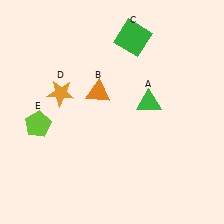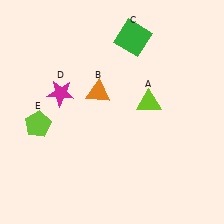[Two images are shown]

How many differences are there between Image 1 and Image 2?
There are 2 differences between the two images.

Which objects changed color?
A changed from green to lime. D changed from orange to magenta.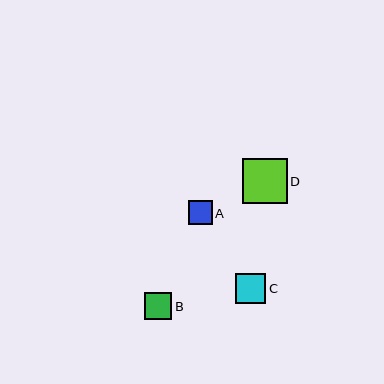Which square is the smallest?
Square A is the smallest with a size of approximately 23 pixels.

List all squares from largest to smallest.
From largest to smallest: D, C, B, A.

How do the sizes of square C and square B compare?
Square C and square B are approximately the same size.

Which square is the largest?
Square D is the largest with a size of approximately 45 pixels.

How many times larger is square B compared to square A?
Square B is approximately 1.2 times the size of square A.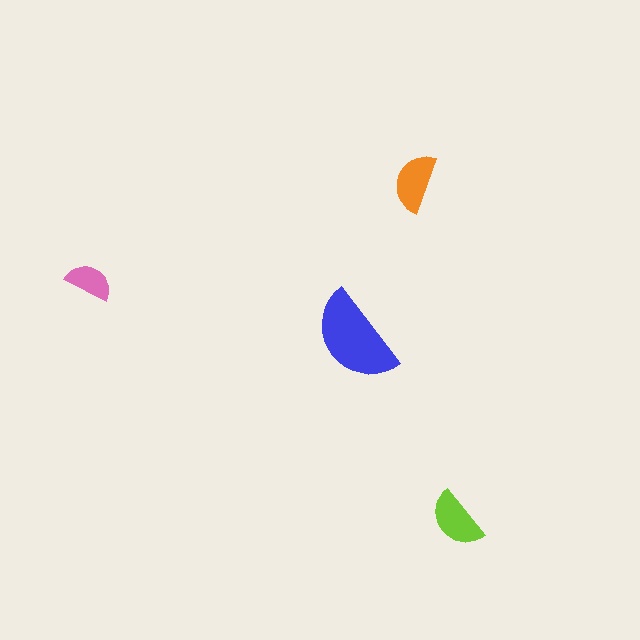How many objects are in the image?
There are 4 objects in the image.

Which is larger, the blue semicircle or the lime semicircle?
The blue one.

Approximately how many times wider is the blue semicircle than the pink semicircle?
About 2 times wider.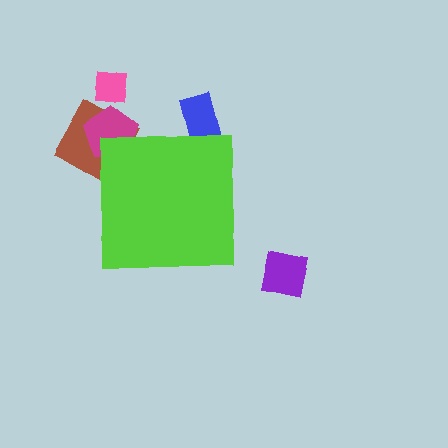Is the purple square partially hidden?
No, the purple square is fully visible.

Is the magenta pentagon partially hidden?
Yes, the magenta pentagon is partially hidden behind the lime square.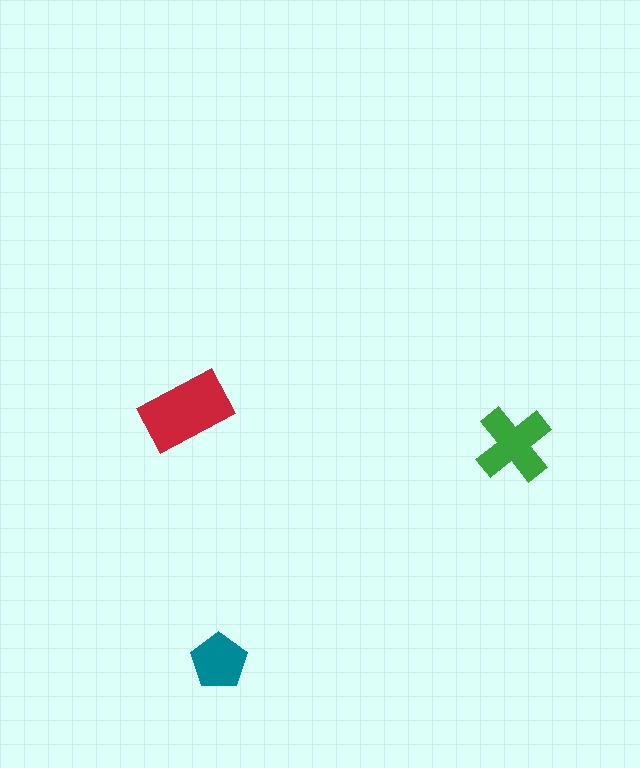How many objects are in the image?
There are 3 objects in the image.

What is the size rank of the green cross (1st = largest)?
2nd.